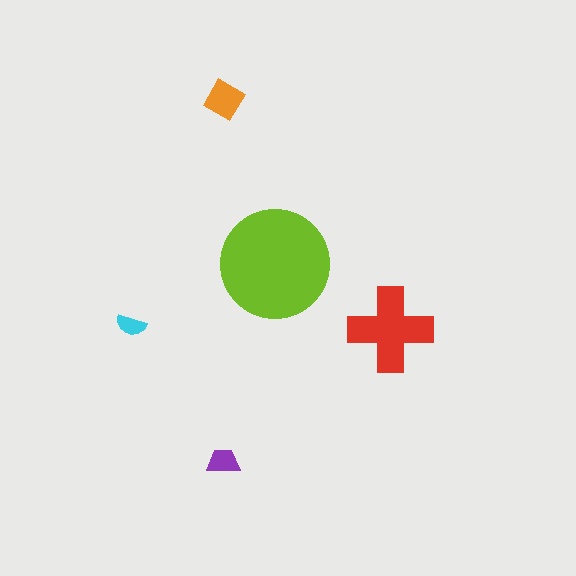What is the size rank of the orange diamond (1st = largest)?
3rd.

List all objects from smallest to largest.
The cyan semicircle, the purple trapezoid, the orange diamond, the red cross, the lime circle.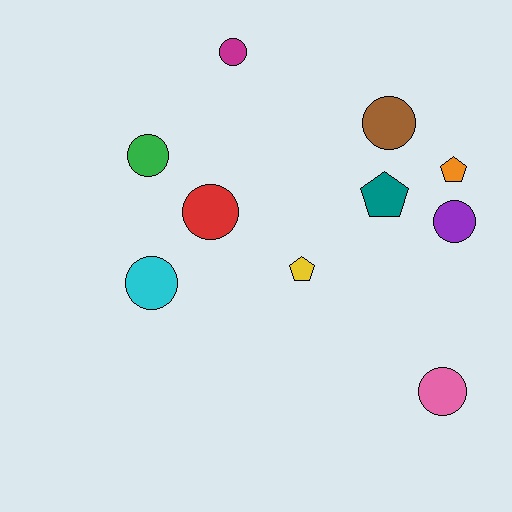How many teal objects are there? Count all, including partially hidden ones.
There is 1 teal object.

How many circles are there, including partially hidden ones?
There are 7 circles.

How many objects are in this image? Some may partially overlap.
There are 10 objects.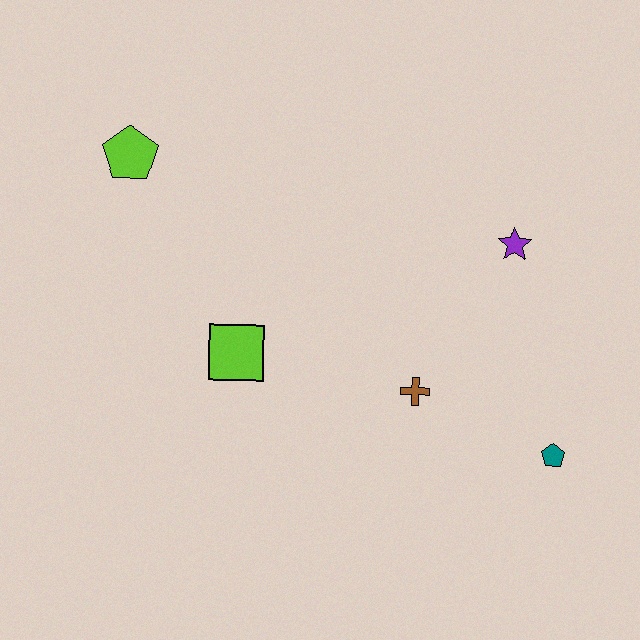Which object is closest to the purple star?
The brown cross is closest to the purple star.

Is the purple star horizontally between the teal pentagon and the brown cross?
Yes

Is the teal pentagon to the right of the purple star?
Yes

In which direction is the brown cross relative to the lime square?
The brown cross is to the right of the lime square.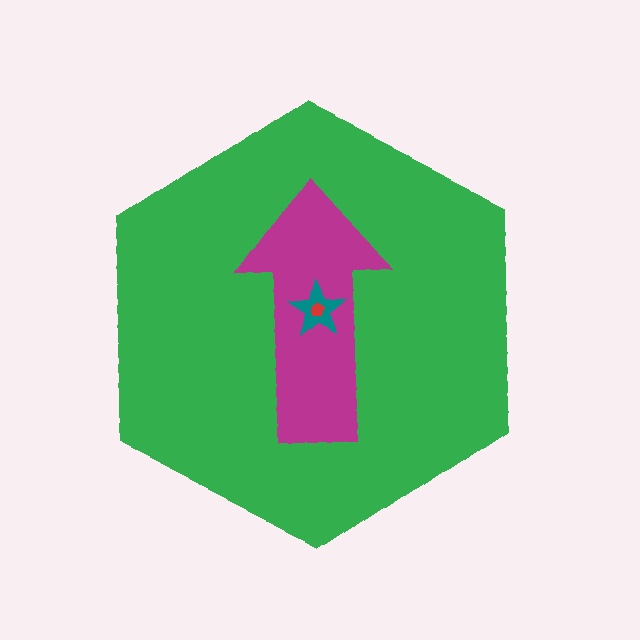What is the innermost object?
The red pentagon.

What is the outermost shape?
The green hexagon.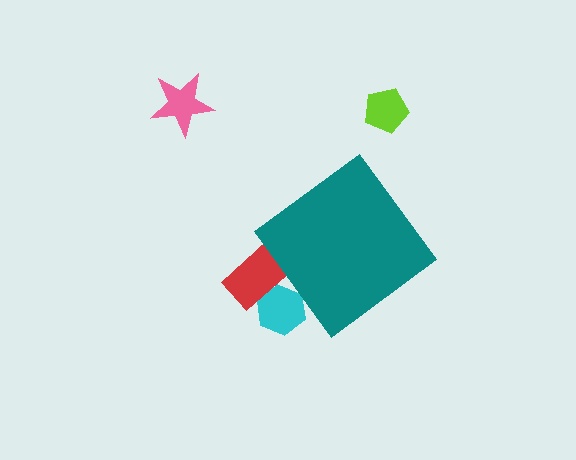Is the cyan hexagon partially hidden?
Yes, the cyan hexagon is partially hidden behind the teal diamond.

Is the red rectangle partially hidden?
Yes, the red rectangle is partially hidden behind the teal diamond.